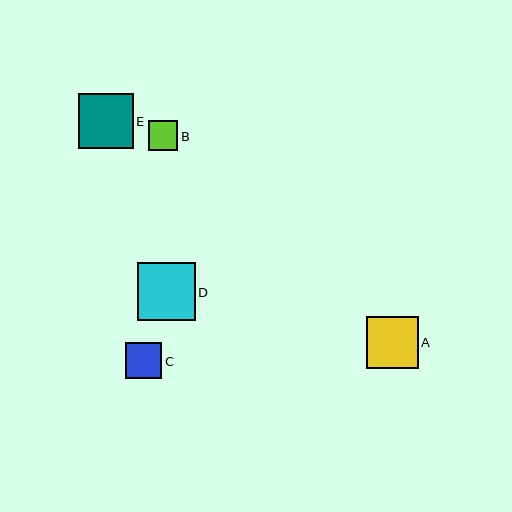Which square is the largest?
Square D is the largest with a size of approximately 58 pixels.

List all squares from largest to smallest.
From largest to smallest: D, E, A, C, B.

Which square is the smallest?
Square B is the smallest with a size of approximately 30 pixels.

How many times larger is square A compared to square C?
Square A is approximately 1.4 times the size of square C.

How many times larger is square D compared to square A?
Square D is approximately 1.1 times the size of square A.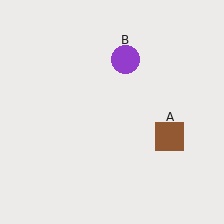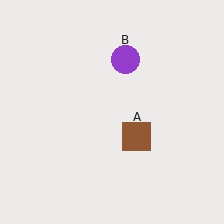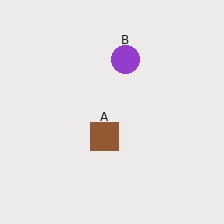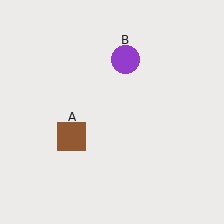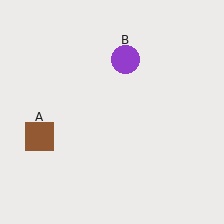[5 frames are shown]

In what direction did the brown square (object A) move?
The brown square (object A) moved left.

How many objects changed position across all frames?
1 object changed position: brown square (object A).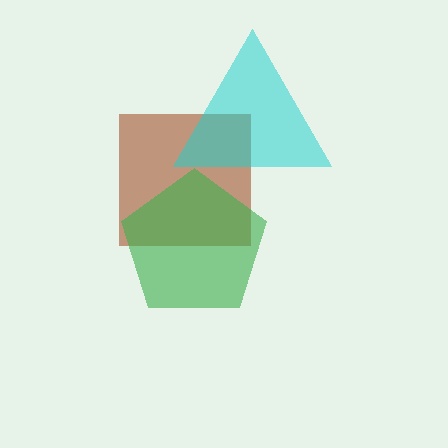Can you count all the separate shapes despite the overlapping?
Yes, there are 3 separate shapes.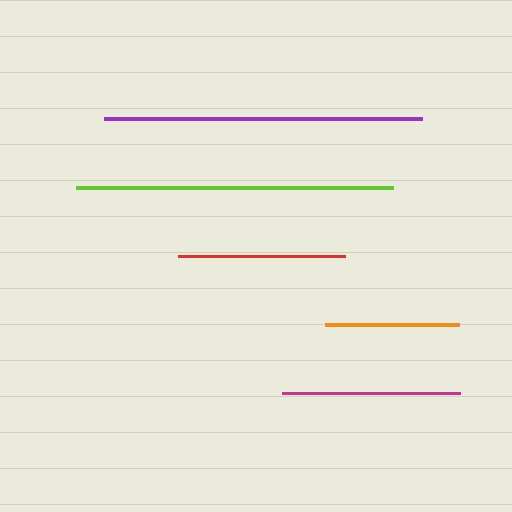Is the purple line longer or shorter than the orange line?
The purple line is longer than the orange line.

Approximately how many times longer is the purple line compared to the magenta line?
The purple line is approximately 1.8 times the length of the magenta line.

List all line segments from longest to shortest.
From longest to shortest: purple, lime, magenta, red, orange.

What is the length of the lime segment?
The lime segment is approximately 318 pixels long.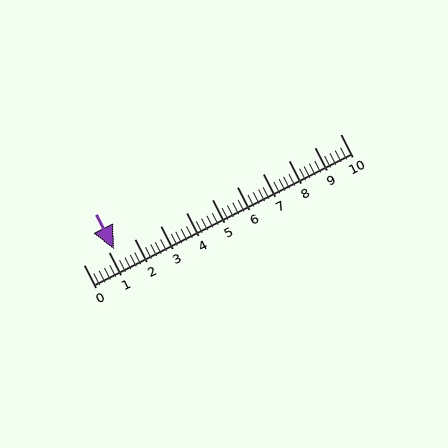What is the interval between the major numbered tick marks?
The major tick marks are spaced 1 units apart.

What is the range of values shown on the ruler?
The ruler shows values from 0 to 10.